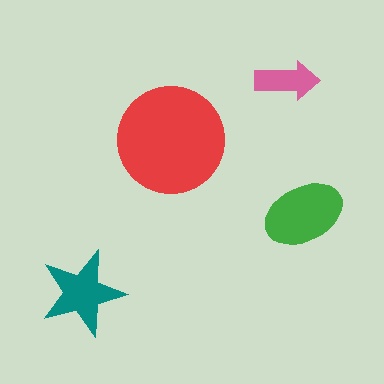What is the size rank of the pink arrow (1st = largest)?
4th.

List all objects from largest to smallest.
The red circle, the green ellipse, the teal star, the pink arrow.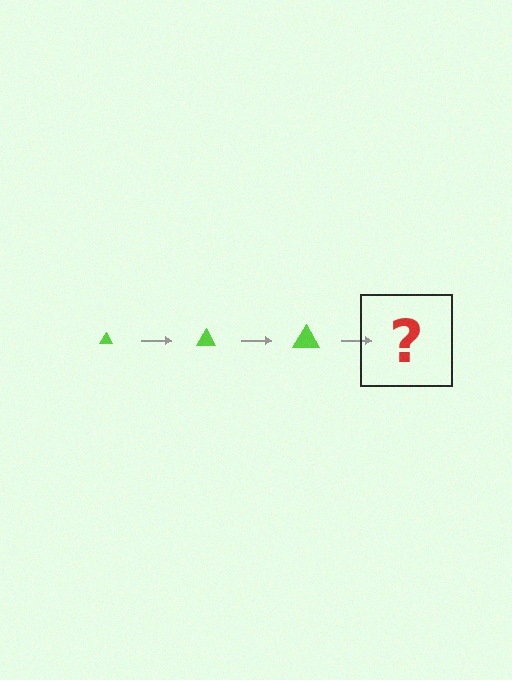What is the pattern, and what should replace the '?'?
The pattern is that the triangle gets progressively larger each step. The '?' should be a lime triangle, larger than the previous one.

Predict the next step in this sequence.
The next step is a lime triangle, larger than the previous one.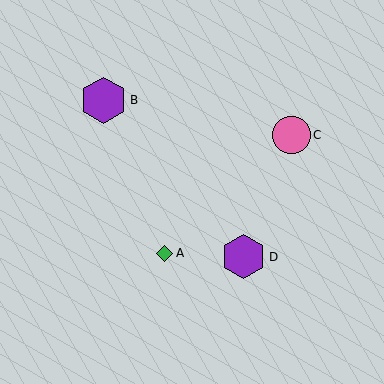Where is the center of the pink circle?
The center of the pink circle is at (292, 135).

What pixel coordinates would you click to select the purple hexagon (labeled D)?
Click at (244, 257) to select the purple hexagon D.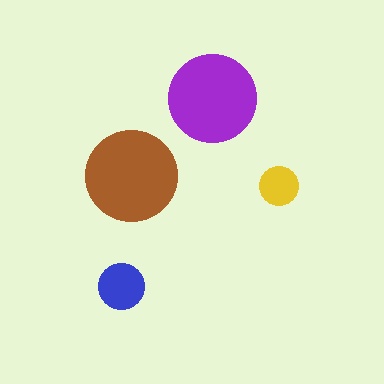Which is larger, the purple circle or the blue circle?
The purple one.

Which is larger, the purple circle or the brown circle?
The brown one.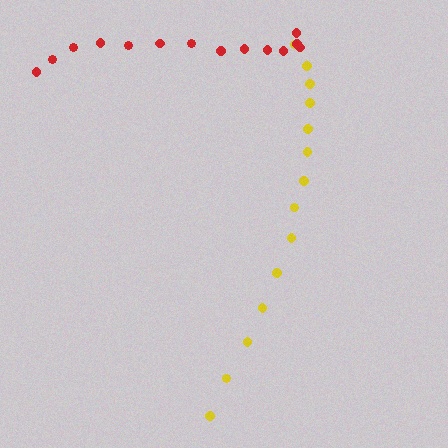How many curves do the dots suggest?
There are 2 distinct paths.